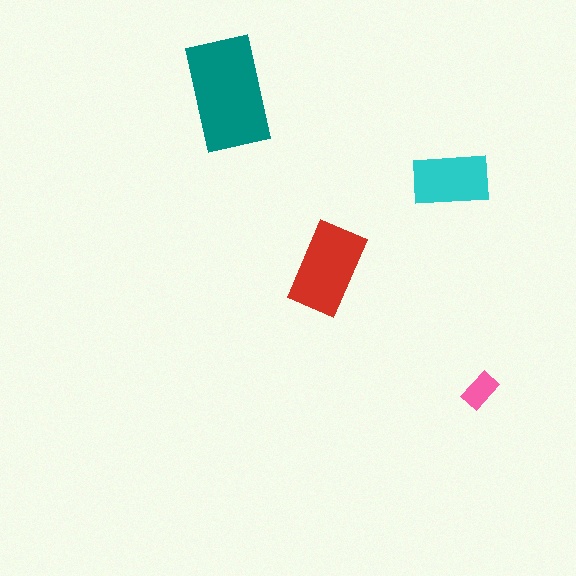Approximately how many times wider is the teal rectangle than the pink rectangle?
About 3 times wider.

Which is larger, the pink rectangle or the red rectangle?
The red one.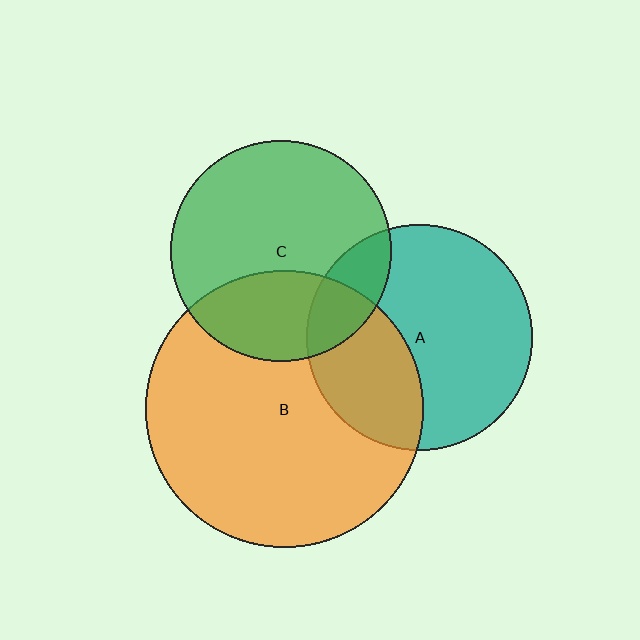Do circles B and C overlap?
Yes.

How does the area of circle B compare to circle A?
Approximately 1.5 times.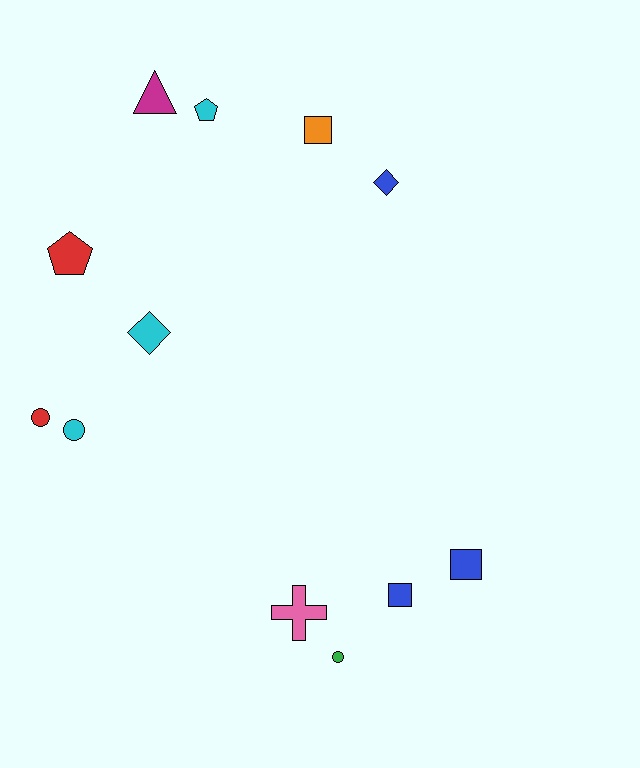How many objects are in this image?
There are 12 objects.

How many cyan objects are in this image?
There are 3 cyan objects.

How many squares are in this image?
There are 3 squares.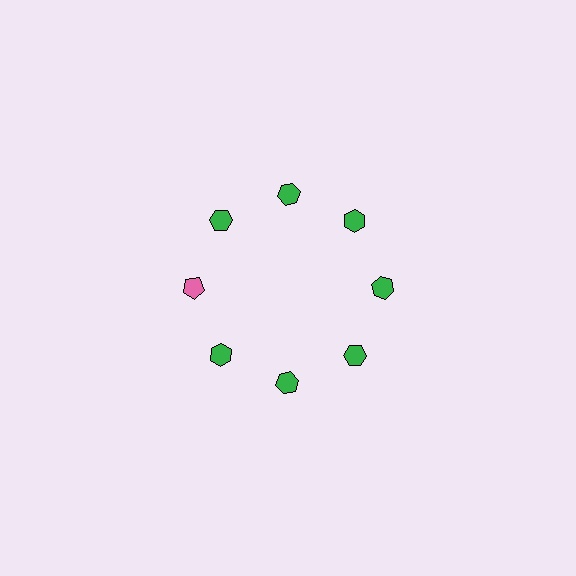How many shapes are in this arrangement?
There are 8 shapes arranged in a ring pattern.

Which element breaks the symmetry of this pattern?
The pink pentagon at roughly the 9 o'clock position breaks the symmetry. All other shapes are green hexagons.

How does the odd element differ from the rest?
It differs in both color (pink instead of green) and shape (pentagon instead of hexagon).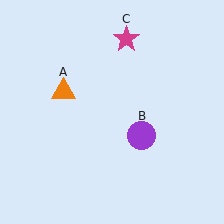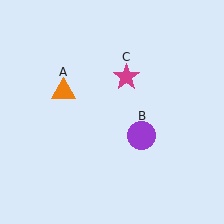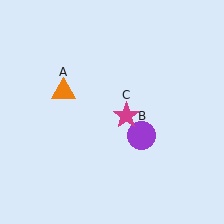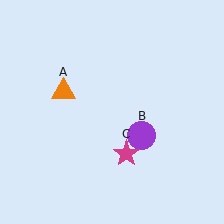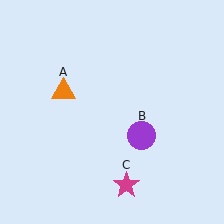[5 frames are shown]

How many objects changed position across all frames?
1 object changed position: magenta star (object C).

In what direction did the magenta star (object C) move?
The magenta star (object C) moved down.